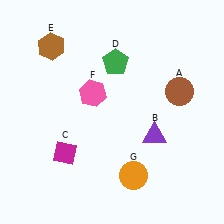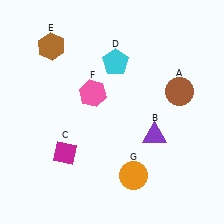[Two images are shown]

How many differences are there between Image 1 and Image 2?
There is 1 difference between the two images.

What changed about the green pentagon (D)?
In Image 1, D is green. In Image 2, it changed to cyan.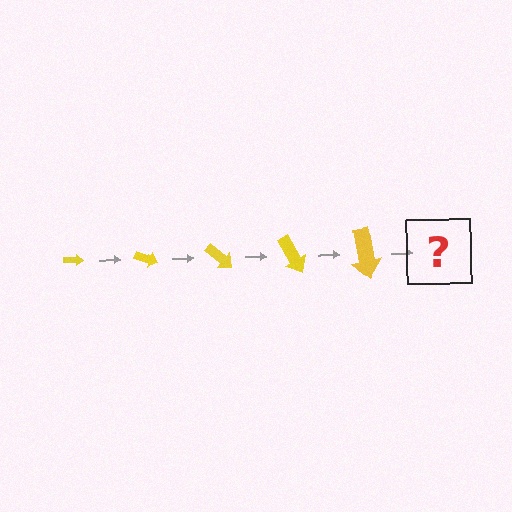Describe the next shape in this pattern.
It should be an arrow, larger than the previous one and rotated 100 degrees from the start.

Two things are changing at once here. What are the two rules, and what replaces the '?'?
The two rules are that the arrow grows larger each step and it rotates 20 degrees each step. The '?' should be an arrow, larger than the previous one and rotated 100 degrees from the start.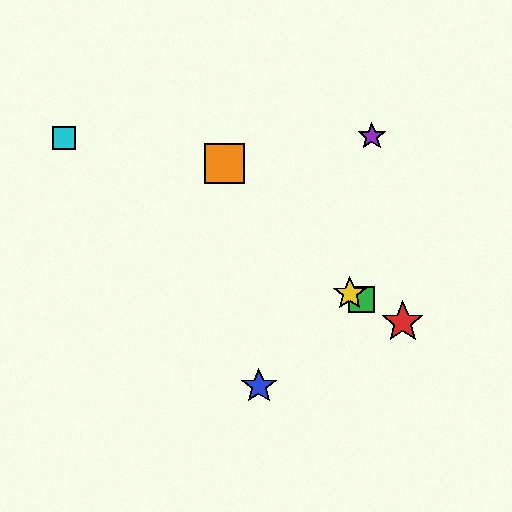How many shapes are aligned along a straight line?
4 shapes (the red star, the green square, the yellow star, the cyan square) are aligned along a straight line.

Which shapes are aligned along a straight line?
The red star, the green square, the yellow star, the cyan square are aligned along a straight line.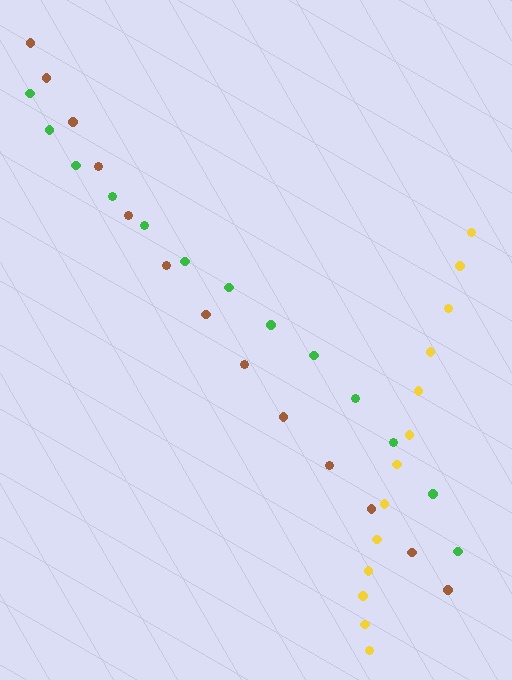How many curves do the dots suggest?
There are 3 distinct paths.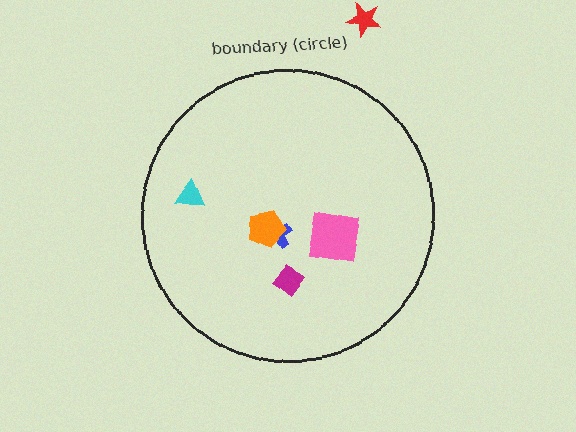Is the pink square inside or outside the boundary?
Inside.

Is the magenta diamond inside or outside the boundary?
Inside.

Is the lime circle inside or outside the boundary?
Inside.